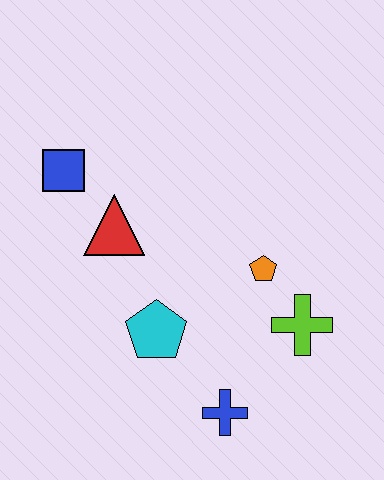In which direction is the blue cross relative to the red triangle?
The blue cross is below the red triangle.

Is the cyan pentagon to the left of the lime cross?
Yes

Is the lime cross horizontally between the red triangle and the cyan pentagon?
No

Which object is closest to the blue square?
The red triangle is closest to the blue square.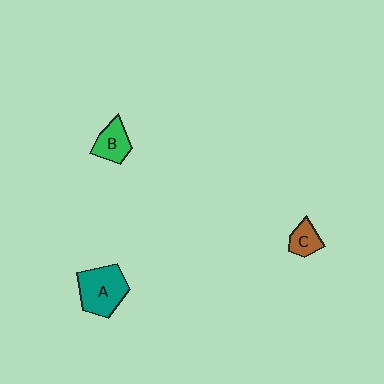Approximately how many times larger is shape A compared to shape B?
Approximately 1.7 times.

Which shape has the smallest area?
Shape C (brown).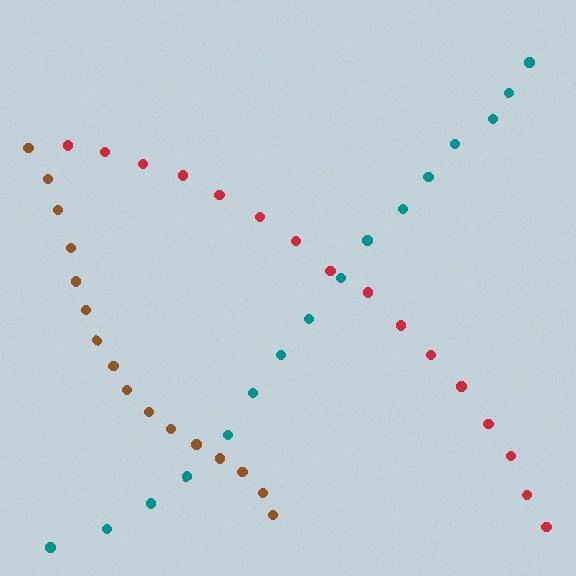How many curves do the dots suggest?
There are 3 distinct paths.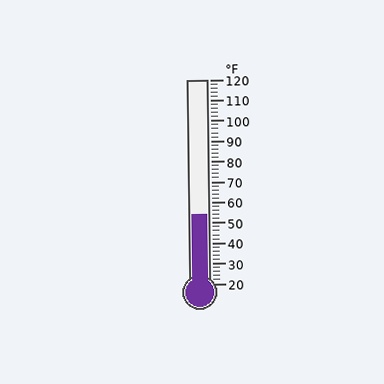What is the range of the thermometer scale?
The thermometer scale ranges from 20°F to 120°F.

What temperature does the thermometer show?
The thermometer shows approximately 54°F.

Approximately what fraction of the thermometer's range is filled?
The thermometer is filled to approximately 35% of its range.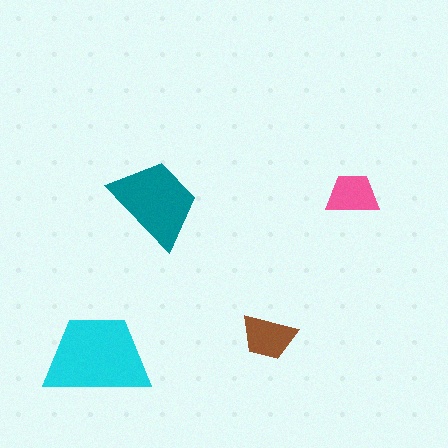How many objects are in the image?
There are 4 objects in the image.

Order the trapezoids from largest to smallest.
the cyan one, the teal one, the brown one, the pink one.